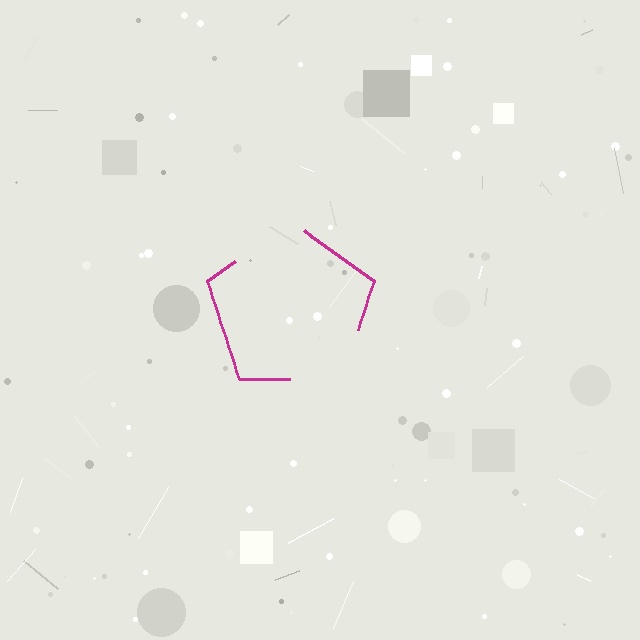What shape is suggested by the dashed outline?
The dashed outline suggests a pentagon.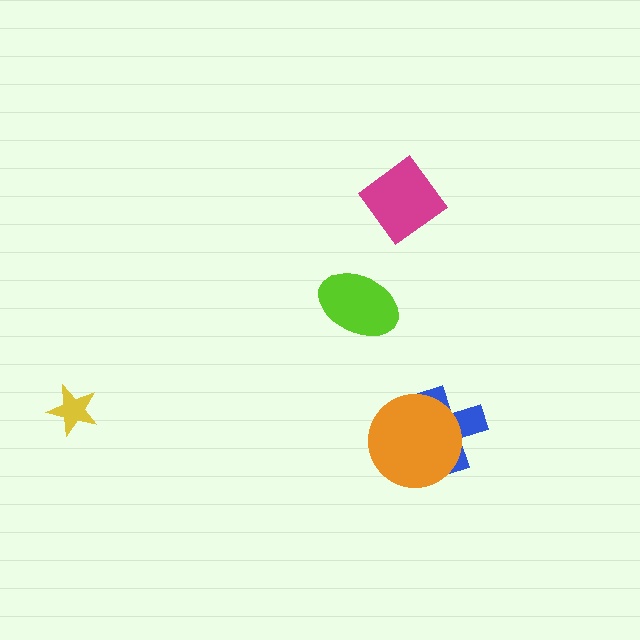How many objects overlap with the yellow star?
0 objects overlap with the yellow star.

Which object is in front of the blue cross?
The orange circle is in front of the blue cross.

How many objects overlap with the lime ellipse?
0 objects overlap with the lime ellipse.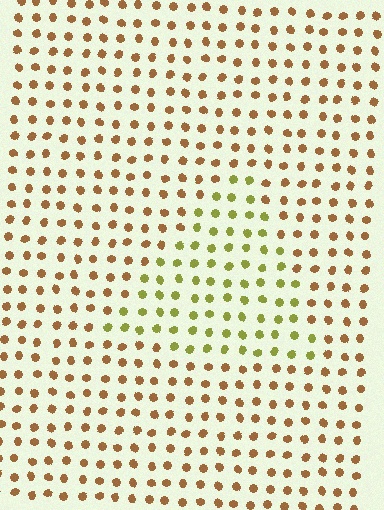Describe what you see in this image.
The image is filled with small brown elements in a uniform arrangement. A triangle-shaped region is visible where the elements are tinted to a slightly different hue, forming a subtle color boundary.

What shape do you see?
I see a triangle.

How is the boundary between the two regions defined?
The boundary is defined purely by a slight shift in hue (about 43 degrees). Spacing, size, and orientation are identical on both sides.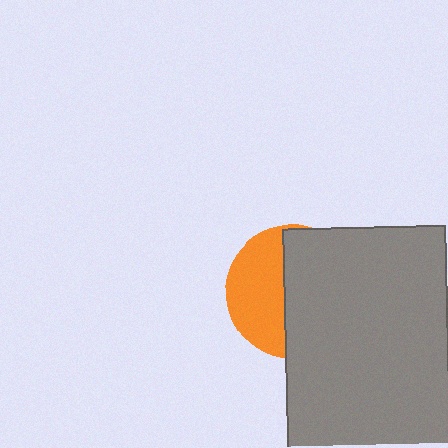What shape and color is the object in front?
The object in front is a gray rectangle.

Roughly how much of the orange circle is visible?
A small part of it is visible (roughly 42%).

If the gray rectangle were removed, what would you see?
You would see the complete orange circle.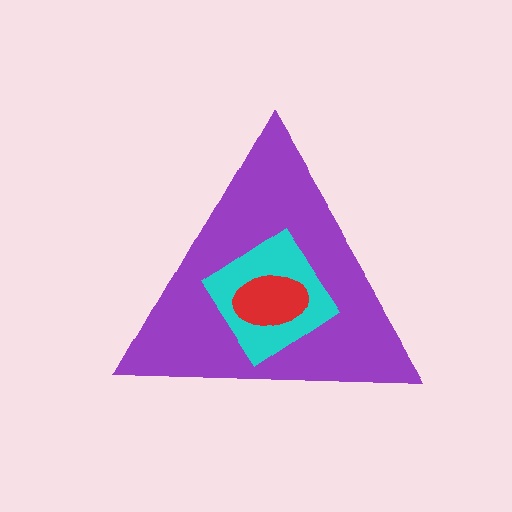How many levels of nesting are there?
3.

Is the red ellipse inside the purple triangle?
Yes.